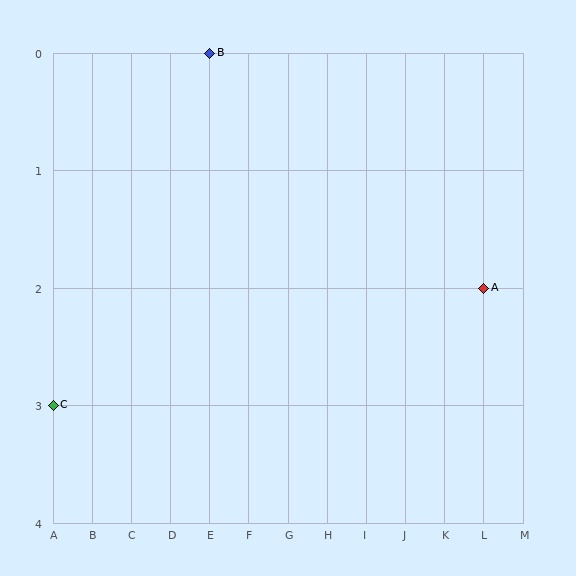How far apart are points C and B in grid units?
Points C and B are 4 columns and 3 rows apart (about 5.0 grid units diagonally).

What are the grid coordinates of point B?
Point B is at grid coordinates (E, 0).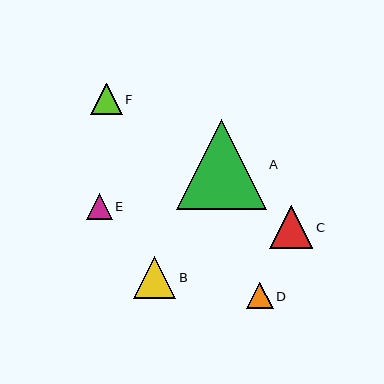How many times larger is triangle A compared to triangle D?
Triangle A is approximately 3.4 times the size of triangle D.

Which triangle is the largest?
Triangle A is the largest with a size of approximately 90 pixels.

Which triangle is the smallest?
Triangle E is the smallest with a size of approximately 25 pixels.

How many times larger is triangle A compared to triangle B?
Triangle A is approximately 2.2 times the size of triangle B.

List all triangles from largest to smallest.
From largest to smallest: A, C, B, F, D, E.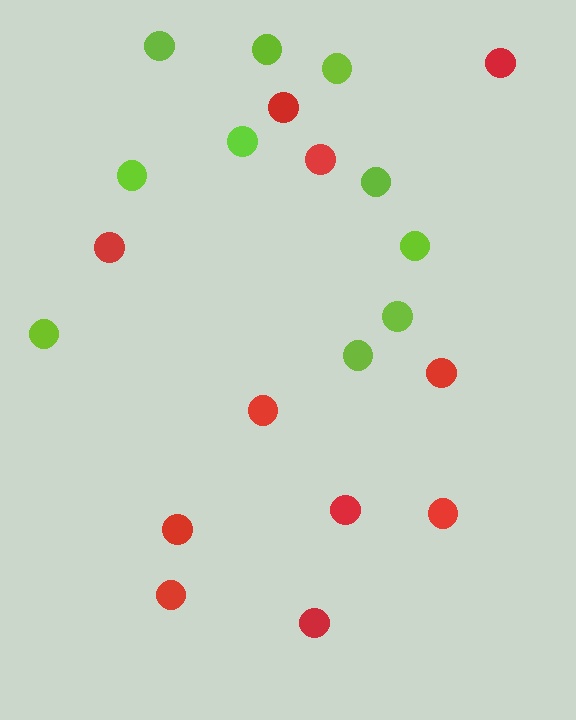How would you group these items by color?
There are 2 groups: one group of lime circles (10) and one group of red circles (11).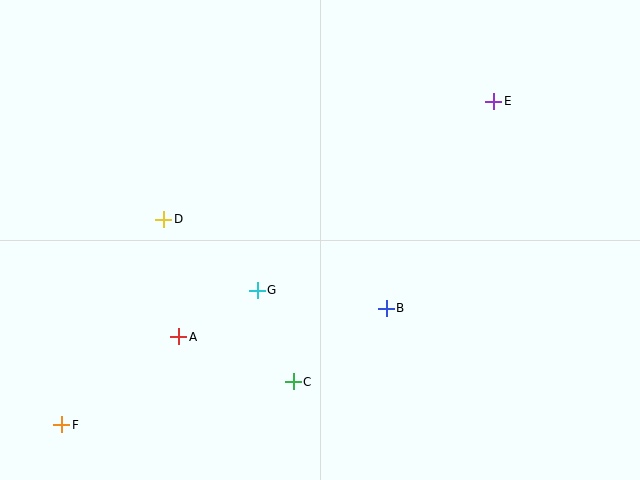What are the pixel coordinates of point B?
Point B is at (386, 308).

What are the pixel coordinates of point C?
Point C is at (293, 382).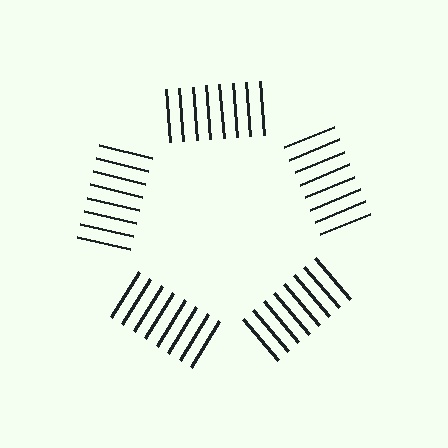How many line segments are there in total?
40 — 8 along each of the 5 edges.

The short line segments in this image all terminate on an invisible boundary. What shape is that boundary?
An illusory pentagon — the line segments terminate on its edges but no continuous stroke is drawn.